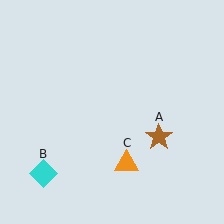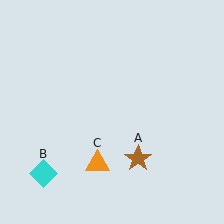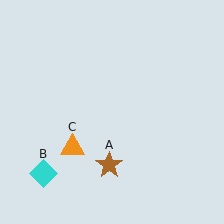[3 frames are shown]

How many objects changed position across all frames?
2 objects changed position: brown star (object A), orange triangle (object C).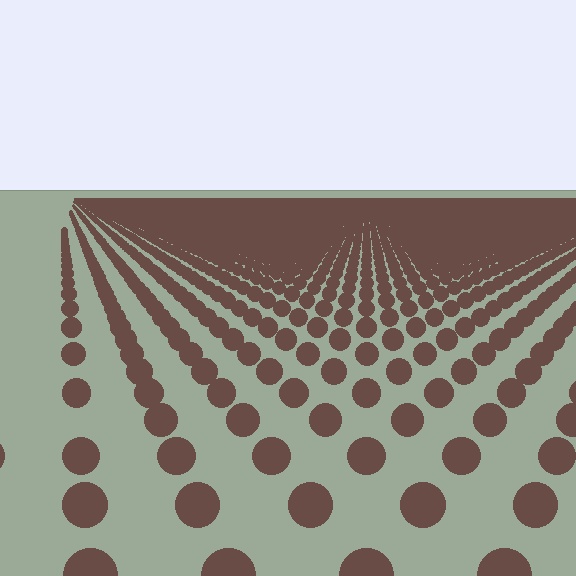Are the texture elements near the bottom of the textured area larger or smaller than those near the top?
Larger. Near the bottom, elements are closer to the viewer and appear at a bigger on-screen size.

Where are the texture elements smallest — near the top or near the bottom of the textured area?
Near the top.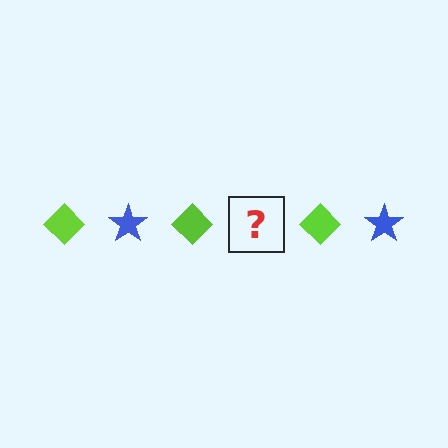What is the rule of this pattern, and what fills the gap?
The rule is that the pattern alternates between lime diamond and blue star. The gap should be filled with a blue star.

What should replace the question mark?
The question mark should be replaced with a blue star.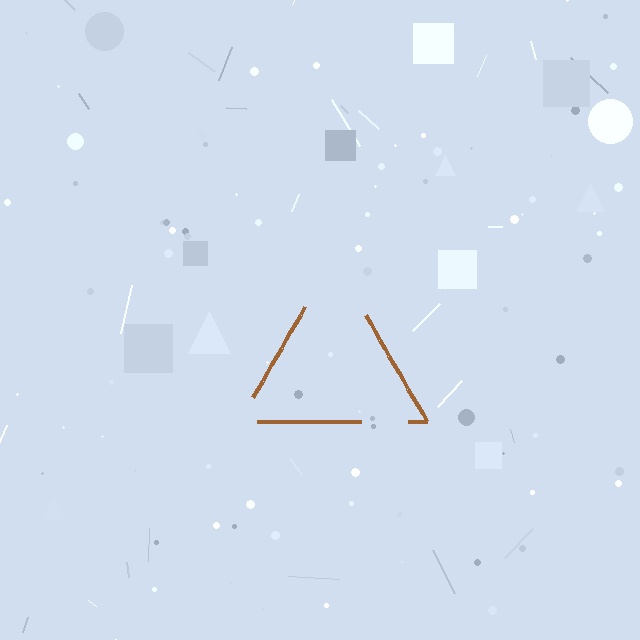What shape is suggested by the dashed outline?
The dashed outline suggests a triangle.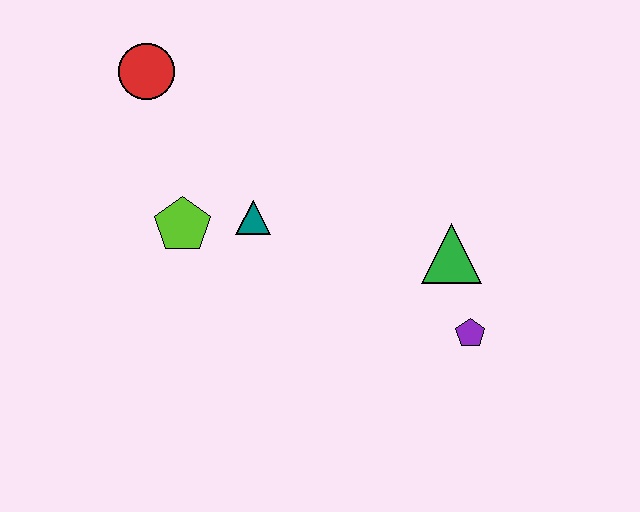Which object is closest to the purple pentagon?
The green triangle is closest to the purple pentagon.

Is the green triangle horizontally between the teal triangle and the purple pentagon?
Yes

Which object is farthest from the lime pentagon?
The purple pentagon is farthest from the lime pentagon.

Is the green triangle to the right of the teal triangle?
Yes